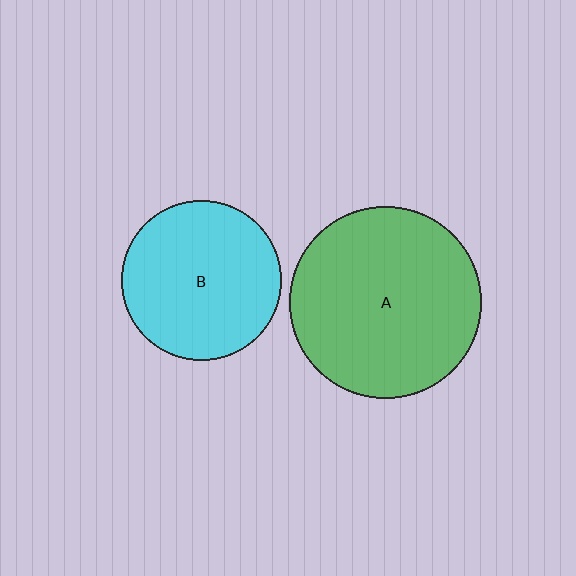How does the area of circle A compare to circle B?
Approximately 1.4 times.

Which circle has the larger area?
Circle A (green).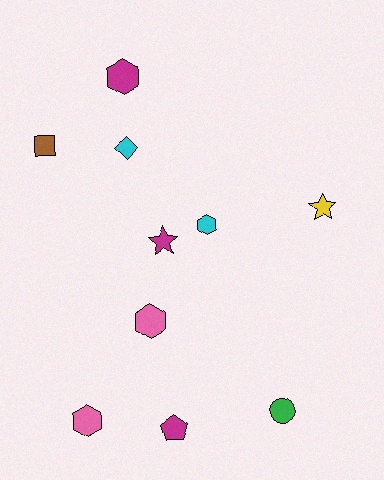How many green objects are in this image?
There is 1 green object.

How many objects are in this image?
There are 10 objects.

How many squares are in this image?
There is 1 square.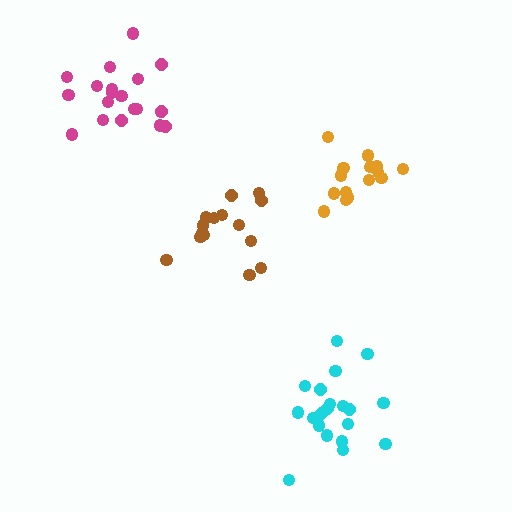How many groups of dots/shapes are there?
There are 4 groups.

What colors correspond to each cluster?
The clusters are colored: brown, orange, magenta, cyan.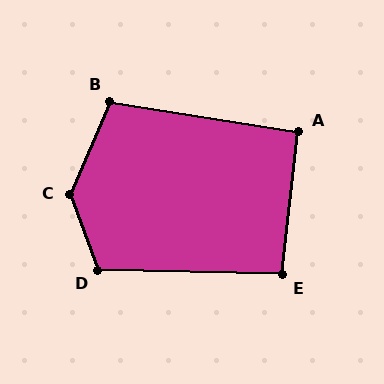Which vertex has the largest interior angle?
C, at approximately 136 degrees.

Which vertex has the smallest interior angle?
A, at approximately 93 degrees.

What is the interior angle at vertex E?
Approximately 95 degrees (obtuse).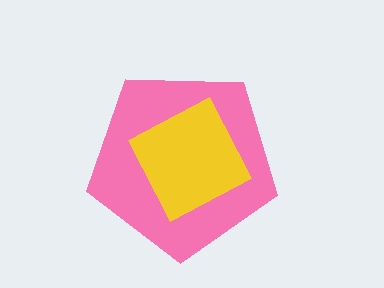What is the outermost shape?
The pink pentagon.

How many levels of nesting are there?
2.